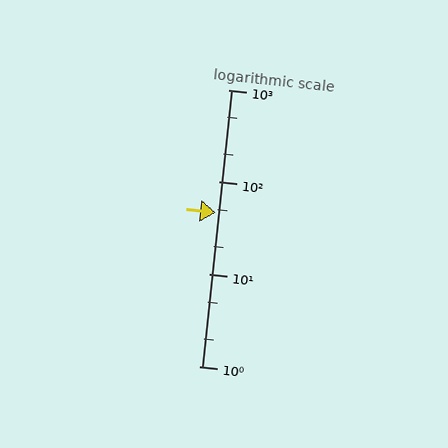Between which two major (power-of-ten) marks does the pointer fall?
The pointer is between 10 and 100.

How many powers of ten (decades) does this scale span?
The scale spans 3 decades, from 1 to 1000.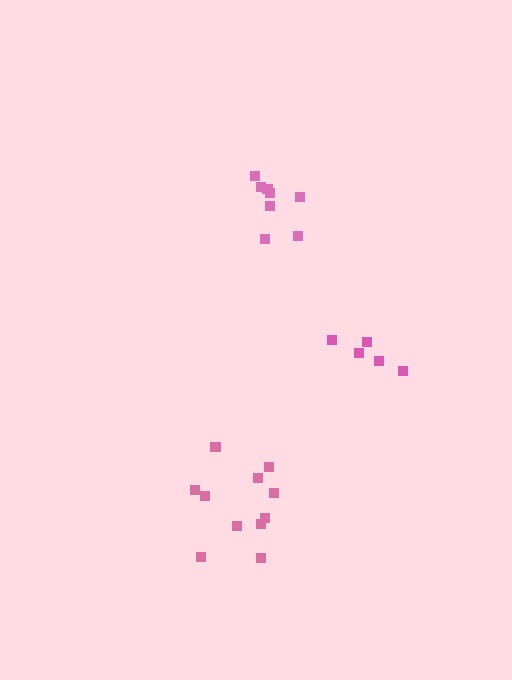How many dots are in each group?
Group 1: 11 dots, Group 2: 8 dots, Group 3: 5 dots (24 total).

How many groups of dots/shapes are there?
There are 3 groups.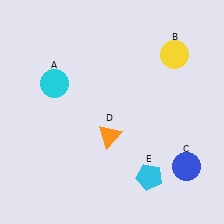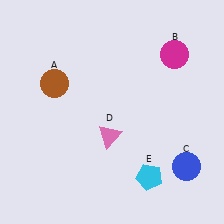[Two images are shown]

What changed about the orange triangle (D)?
In Image 1, D is orange. In Image 2, it changed to pink.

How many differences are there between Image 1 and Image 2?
There are 3 differences between the two images.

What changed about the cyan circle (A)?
In Image 1, A is cyan. In Image 2, it changed to brown.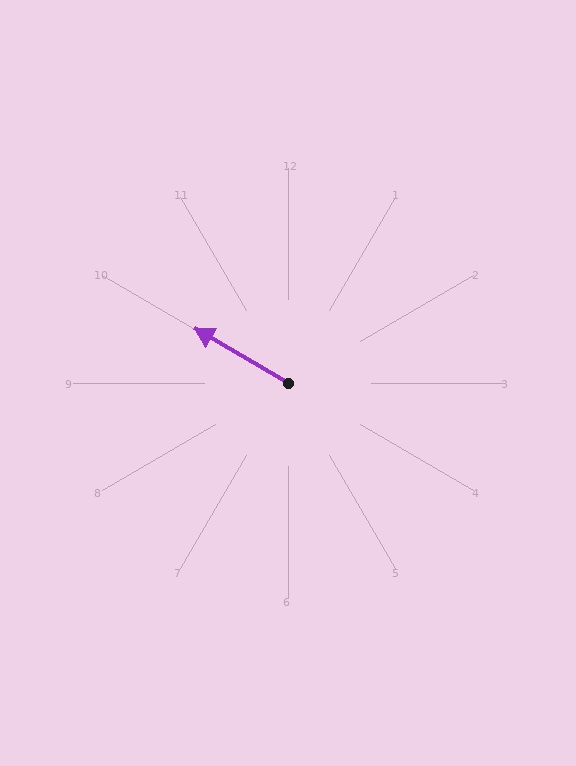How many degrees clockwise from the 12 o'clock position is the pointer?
Approximately 300 degrees.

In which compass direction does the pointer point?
Northwest.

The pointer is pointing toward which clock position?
Roughly 10 o'clock.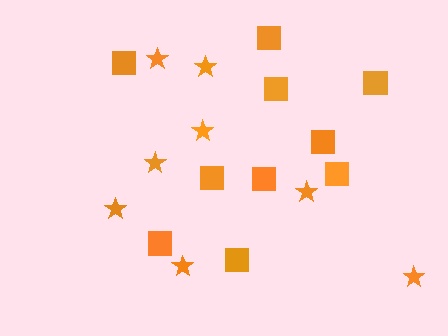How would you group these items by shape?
There are 2 groups: one group of squares (10) and one group of stars (8).